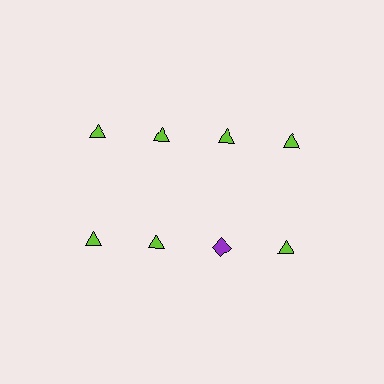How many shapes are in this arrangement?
There are 8 shapes arranged in a grid pattern.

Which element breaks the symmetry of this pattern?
The purple diamond in the second row, center column breaks the symmetry. All other shapes are lime triangles.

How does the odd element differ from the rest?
It differs in both color (purple instead of lime) and shape (diamond instead of triangle).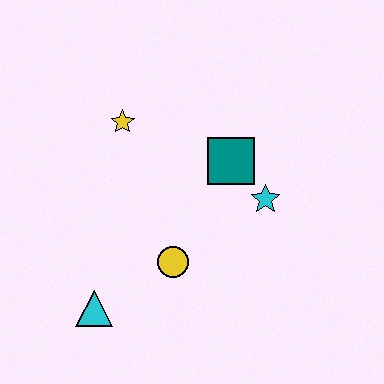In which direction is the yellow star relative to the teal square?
The yellow star is to the left of the teal square.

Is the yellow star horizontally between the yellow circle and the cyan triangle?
Yes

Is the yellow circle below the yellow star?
Yes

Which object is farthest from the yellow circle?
The yellow star is farthest from the yellow circle.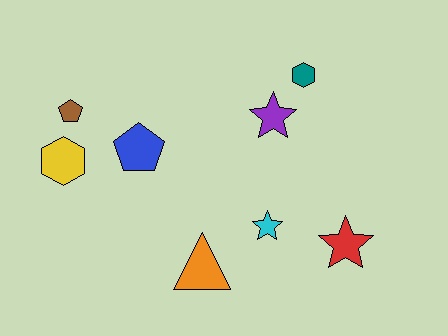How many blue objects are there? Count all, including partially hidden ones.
There is 1 blue object.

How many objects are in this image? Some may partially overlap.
There are 8 objects.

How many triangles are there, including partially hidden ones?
There is 1 triangle.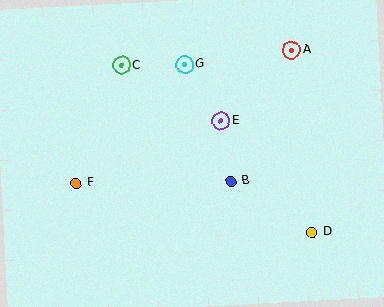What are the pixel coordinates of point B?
Point B is at (231, 181).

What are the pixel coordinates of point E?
Point E is at (221, 121).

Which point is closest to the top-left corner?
Point C is closest to the top-left corner.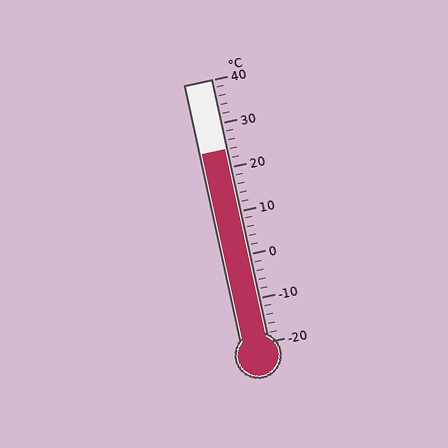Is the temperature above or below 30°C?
The temperature is below 30°C.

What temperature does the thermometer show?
The thermometer shows approximately 24°C.